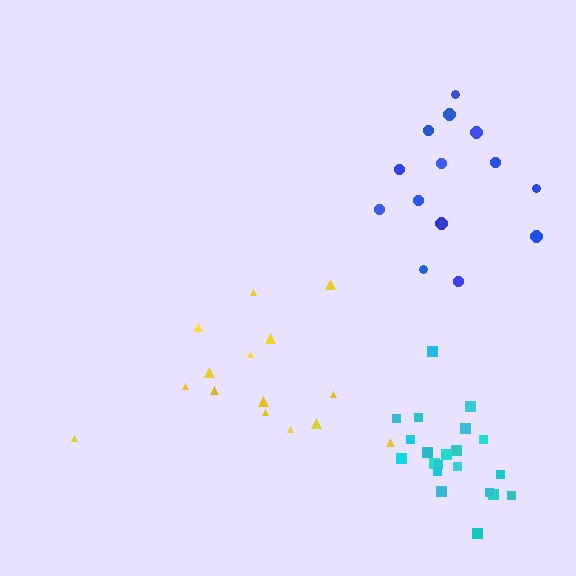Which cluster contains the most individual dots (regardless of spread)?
Cyan (21).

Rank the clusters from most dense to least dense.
cyan, yellow, blue.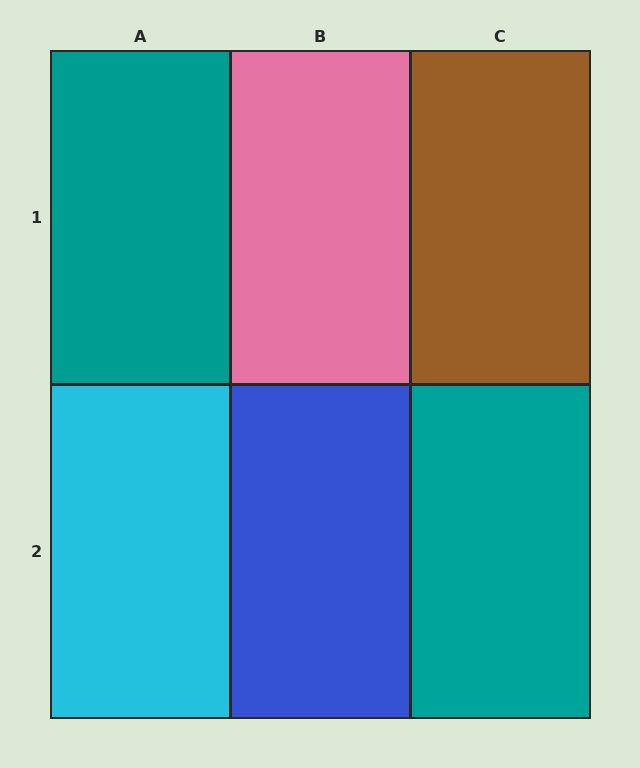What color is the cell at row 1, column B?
Pink.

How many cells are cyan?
1 cell is cyan.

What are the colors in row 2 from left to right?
Cyan, blue, teal.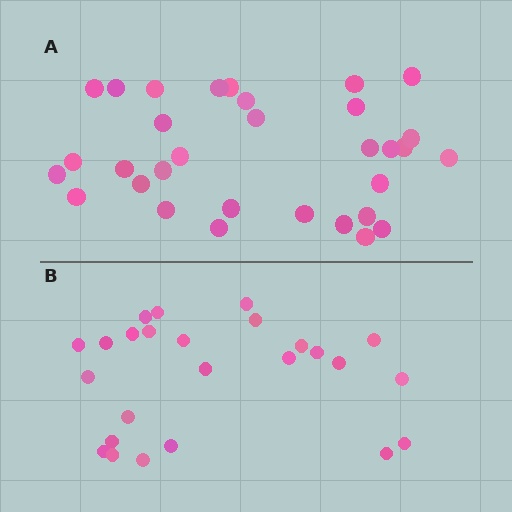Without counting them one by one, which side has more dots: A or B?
Region A (the top region) has more dots.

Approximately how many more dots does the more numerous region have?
Region A has roughly 8 or so more dots than region B.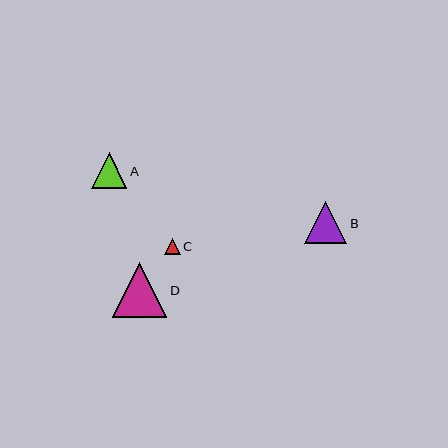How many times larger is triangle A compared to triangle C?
Triangle A is approximately 2.3 times the size of triangle C.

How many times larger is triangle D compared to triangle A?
Triangle D is approximately 1.6 times the size of triangle A.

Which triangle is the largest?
Triangle D is the largest with a size of approximately 55 pixels.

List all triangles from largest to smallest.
From largest to smallest: D, B, A, C.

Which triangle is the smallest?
Triangle C is the smallest with a size of approximately 15 pixels.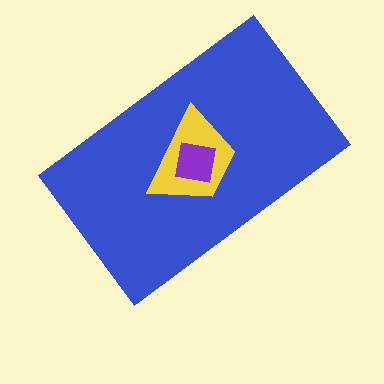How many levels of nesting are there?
3.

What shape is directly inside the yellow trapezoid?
The purple square.